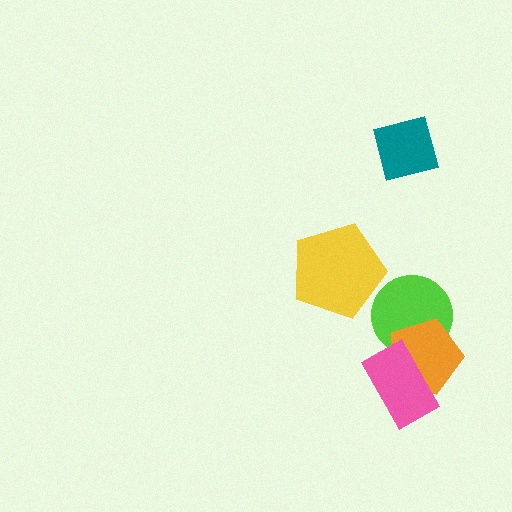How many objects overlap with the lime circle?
2 objects overlap with the lime circle.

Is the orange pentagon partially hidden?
Yes, it is partially covered by another shape.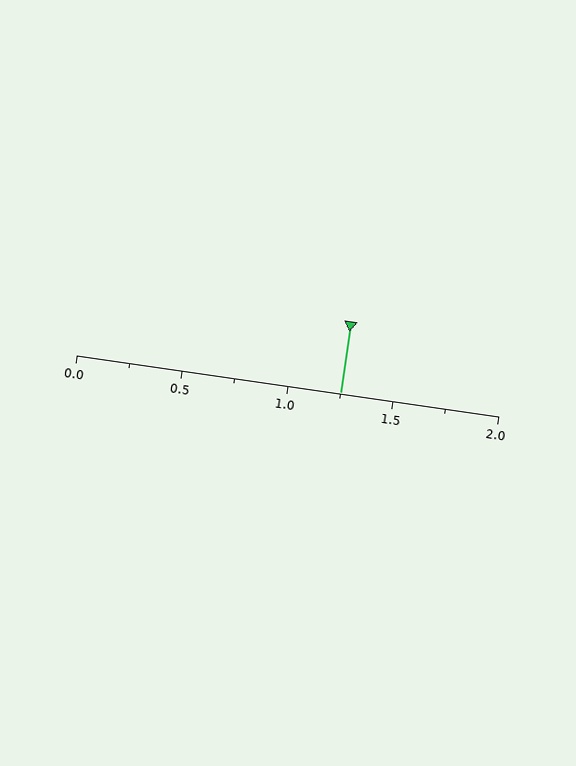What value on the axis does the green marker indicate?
The marker indicates approximately 1.25.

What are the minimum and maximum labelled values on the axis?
The axis runs from 0.0 to 2.0.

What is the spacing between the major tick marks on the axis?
The major ticks are spaced 0.5 apart.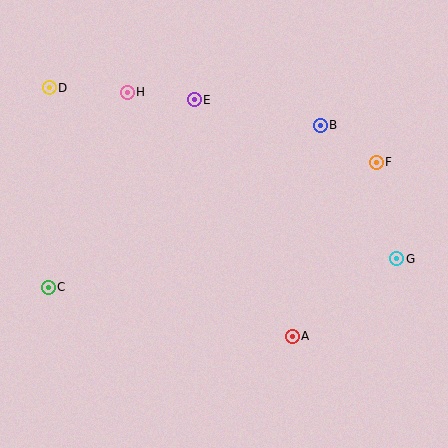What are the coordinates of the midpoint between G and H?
The midpoint between G and H is at (262, 175).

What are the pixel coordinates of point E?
Point E is at (194, 100).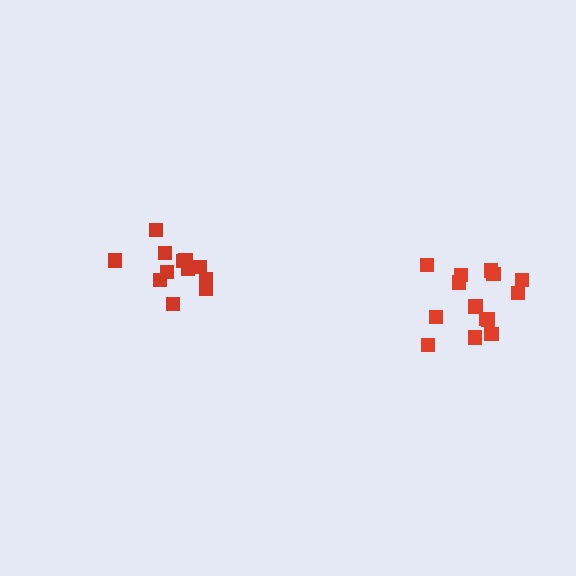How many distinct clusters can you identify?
There are 2 distinct clusters.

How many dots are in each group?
Group 1: 15 dots, Group 2: 12 dots (27 total).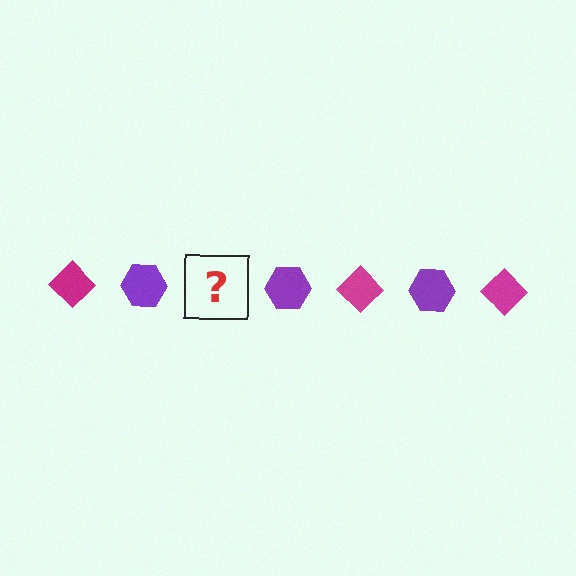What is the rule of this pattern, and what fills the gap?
The rule is that the pattern alternates between magenta diamond and purple hexagon. The gap should be filled with a magenta diamond.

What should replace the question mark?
The question mark should be replaced with a magenta diamond.